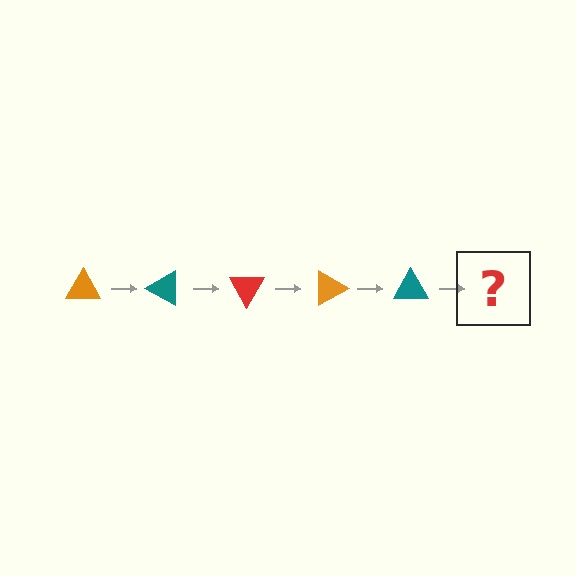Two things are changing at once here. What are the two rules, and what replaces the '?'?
The two rules are that it rotates 30 degrees each step and the color cycles through orange, teal, and red. The '?' should be a red triangle, rotated 150 degrees from the start.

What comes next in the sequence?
The next element should be a red triangle, rotated 150 degrees from the start.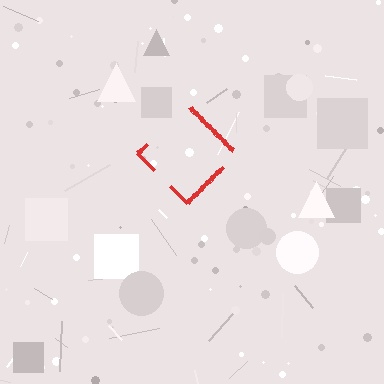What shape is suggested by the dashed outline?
The dashed outline suggests a diamond.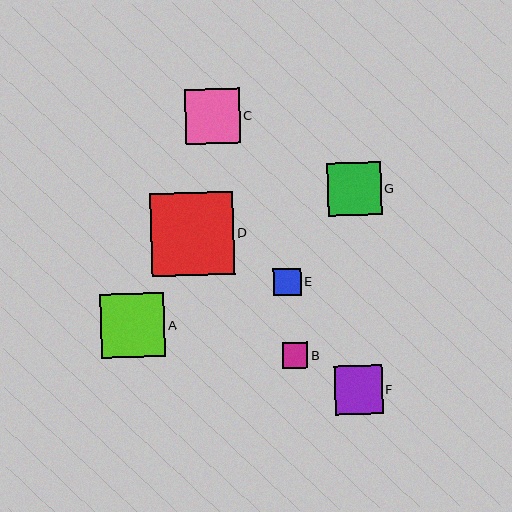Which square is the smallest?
Square B is the smallest with a size of approximately 26 pixels.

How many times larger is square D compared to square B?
Square D is approximately 3.3 times the size of square B.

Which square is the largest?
Square D is the largest with a size of approximately 84 pixels.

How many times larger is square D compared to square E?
Square D is approximately 3.0 times the size of square E.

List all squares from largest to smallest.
From largest to smallest: D, A, C, G, F, E, B.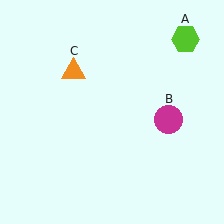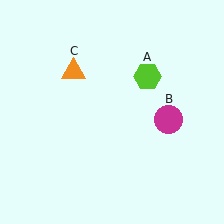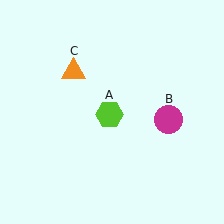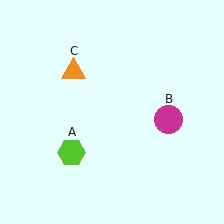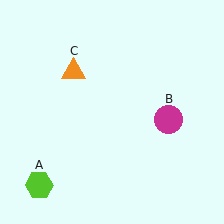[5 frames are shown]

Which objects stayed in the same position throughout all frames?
Magenta circle (object B) and orange triangle (object C) remained stationary.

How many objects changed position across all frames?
1 object changed position: lime hexagon (object A).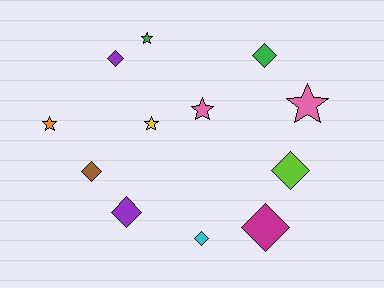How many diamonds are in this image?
There are 7 diamonds.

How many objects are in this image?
There are 12 objects.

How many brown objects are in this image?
There is 1 brown object.